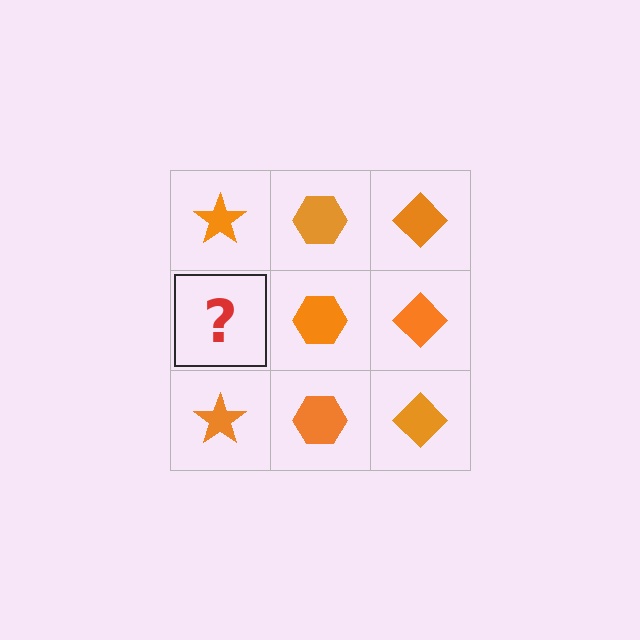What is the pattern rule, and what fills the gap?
The rule is that each column has a consistent shape. The gap should be filled with an orange star.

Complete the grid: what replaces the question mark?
The question mark should be replaced with an orange star.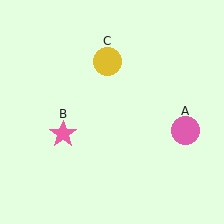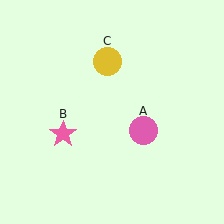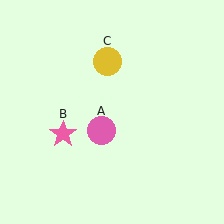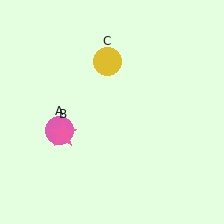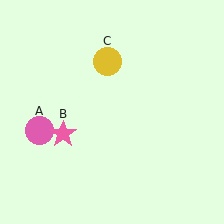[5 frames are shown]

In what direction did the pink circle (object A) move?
The pink circle (object A) moved left.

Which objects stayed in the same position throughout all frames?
Pink star (object B) and yellow circle (object C) remained stationary.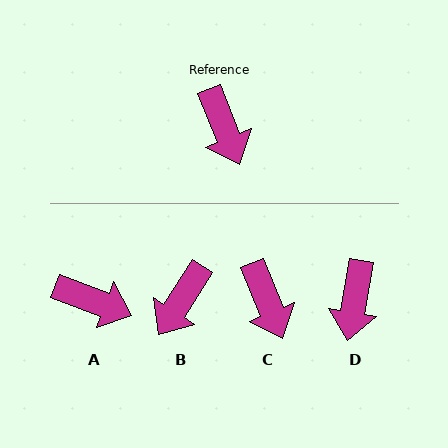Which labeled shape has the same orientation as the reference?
C.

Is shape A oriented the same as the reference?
No, it is off by about 47 degrees.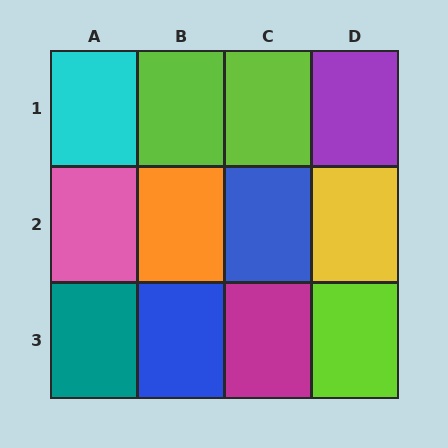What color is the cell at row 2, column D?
Yellow.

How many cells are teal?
1 cell is teal.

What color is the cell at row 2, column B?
Orange.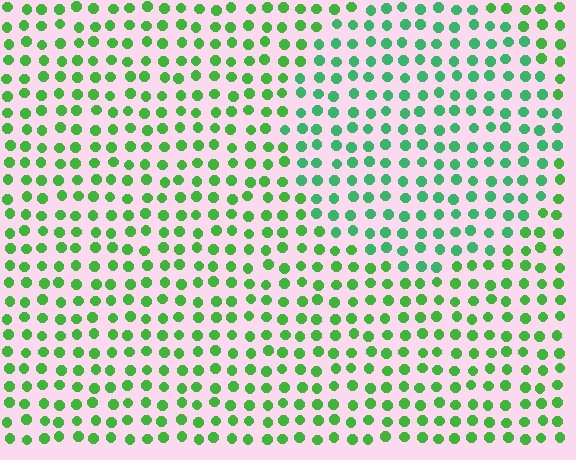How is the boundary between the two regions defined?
The boundary is defined purely by a slight shift in hue (about 27 degrees). Spacing, size, and orientation are identical on both sides.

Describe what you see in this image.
The image is filled with small green elements in a uniform arrangement. A circle-shaped region is visible where the elements are tinted to a slightly different hue, forming a subtle color boundary.